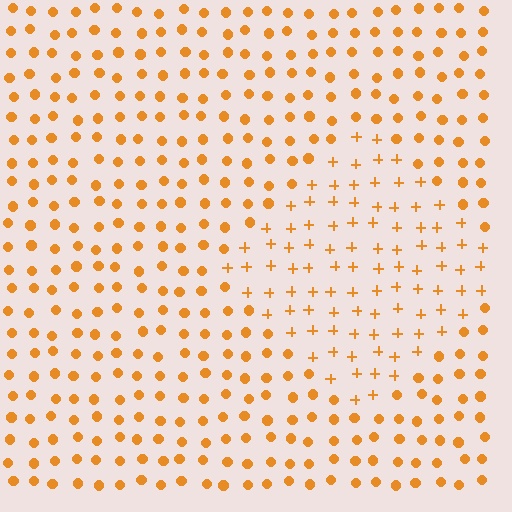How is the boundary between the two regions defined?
The boundary is defined by a change in element shape: plus signs inside vs. circles outside. All elements share the same color and spacing.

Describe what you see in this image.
The image is filled with small orange elements arranged in a uniform grid. A diamond-shaped region contains plus signs, while the surrounding area contains circles. The boundary is defined purely by the change in element shape.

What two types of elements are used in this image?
The image uses plus signs inside the diamond region and circles outside it.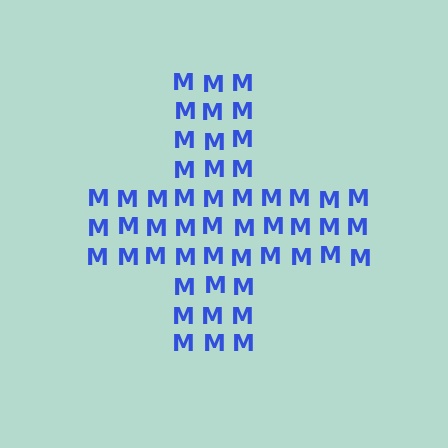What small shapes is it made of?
It is made of small letter M's.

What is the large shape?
The large shape is a cross.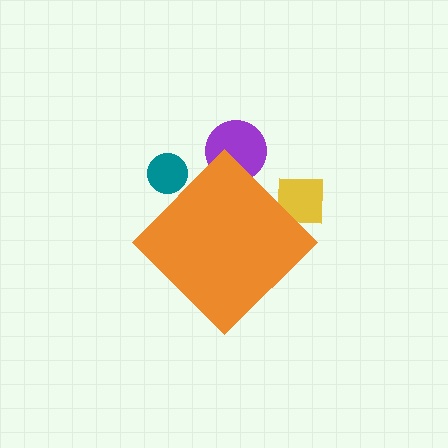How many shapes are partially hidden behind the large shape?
3 shapes are partially hidden.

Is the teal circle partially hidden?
Yes, the teal circle is partially hidden behind the orange diamond.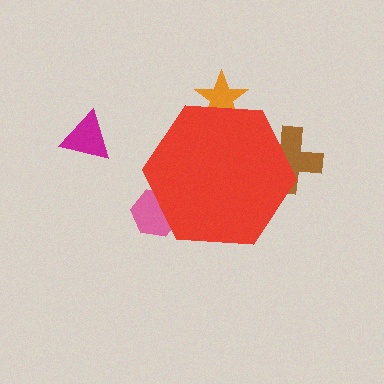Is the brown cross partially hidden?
Yes, the brown cross is partially hidden behind the red hexagon.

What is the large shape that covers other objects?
A red hexagon.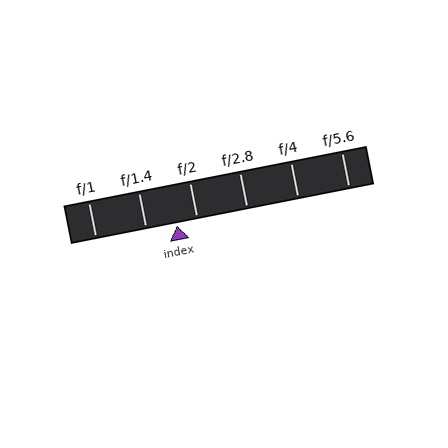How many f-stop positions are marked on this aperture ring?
There are 6 f-stop positions marked.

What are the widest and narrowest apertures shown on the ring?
The widest aperture shown is f/1 and the narrowest is f/5.6.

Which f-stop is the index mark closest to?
The index mark is closest to f/2.